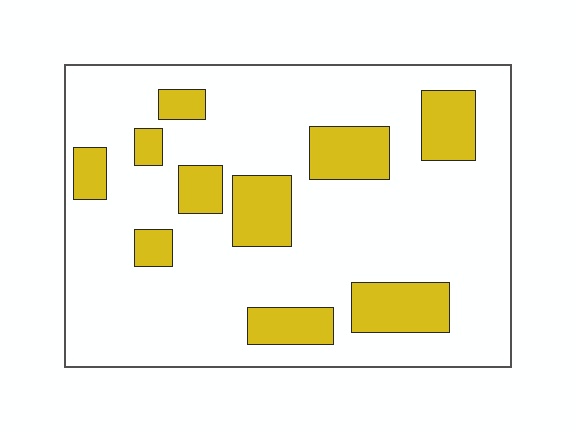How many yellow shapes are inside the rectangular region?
10.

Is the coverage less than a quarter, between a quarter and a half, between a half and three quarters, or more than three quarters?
Less than a quarter.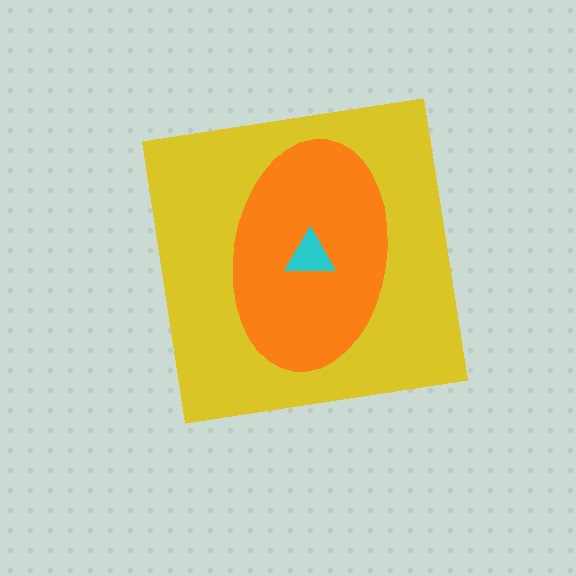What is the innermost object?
The cyan triangle.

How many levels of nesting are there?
3.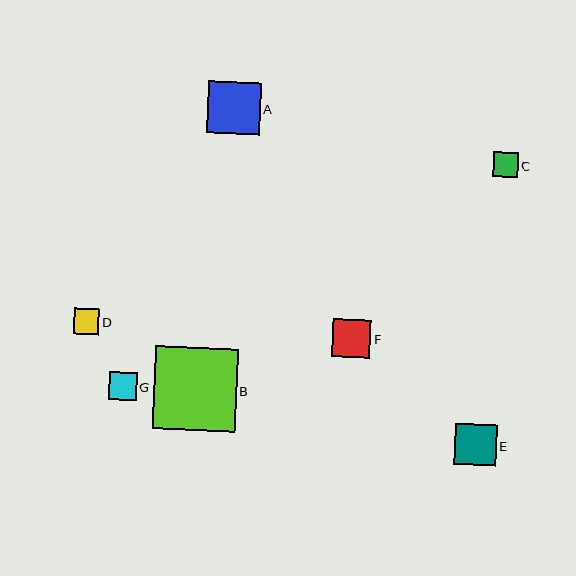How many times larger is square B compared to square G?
Square B is approximately 3.0 times the size of square G.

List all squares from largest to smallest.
From largest to smallest: B, A, E, F, G, D, C.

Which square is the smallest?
Square C is the smallest with a size of approximately 25 pixels.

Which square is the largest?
Square B is the largest with a size of approximately 83 pixels.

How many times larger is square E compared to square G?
Square E is approximately 1.5 times the size of square G.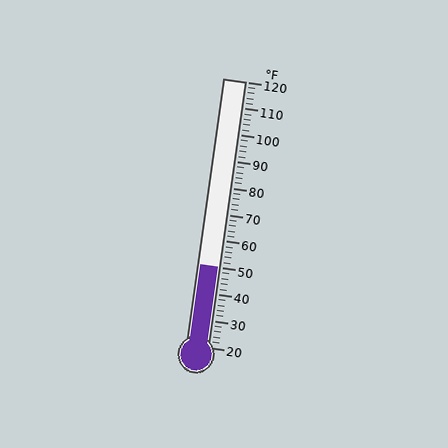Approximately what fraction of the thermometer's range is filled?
The thermometer is filled to approximately 30% of its range.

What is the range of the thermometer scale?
The thermometer scale ranges from 20°F to 120°F.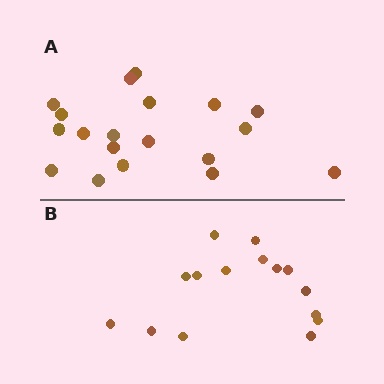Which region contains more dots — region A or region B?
Region A (the top region) has more dots.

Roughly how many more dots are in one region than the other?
Region A has about 4 more dots than region B.